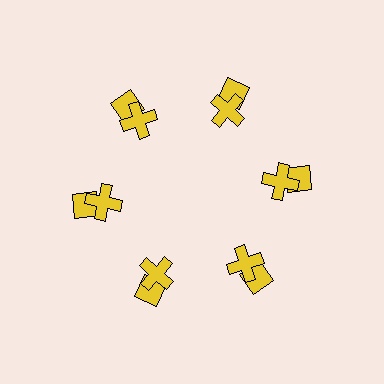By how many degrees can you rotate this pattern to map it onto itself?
The pattern maps onto itself every 60 degrees of rotation.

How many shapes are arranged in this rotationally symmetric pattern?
There are 12 shapes, arranged in 6 groups of 2.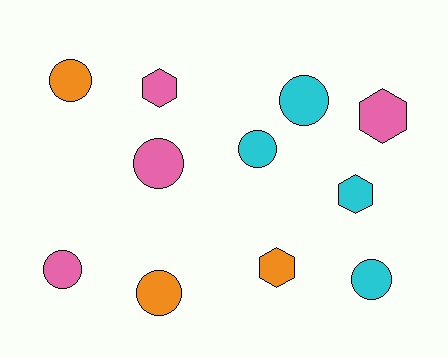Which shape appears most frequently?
Circle, with 7 objects.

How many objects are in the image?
There are 11 objects.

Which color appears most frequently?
Pink, with 4 objects.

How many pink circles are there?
There are 2 pink circles.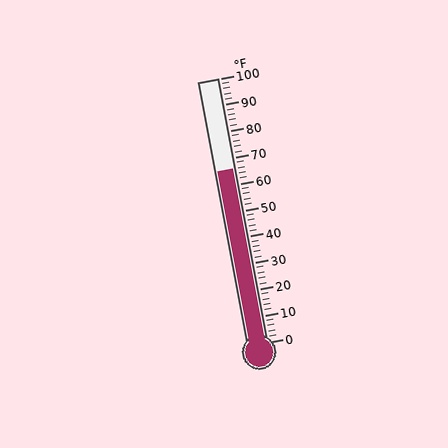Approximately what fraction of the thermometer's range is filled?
The thermometer is filled to approximately 65% of its range.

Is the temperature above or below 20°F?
The temperature is above 20°F.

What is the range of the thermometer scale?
The thermometer scale ranges from 0°F to 100°F.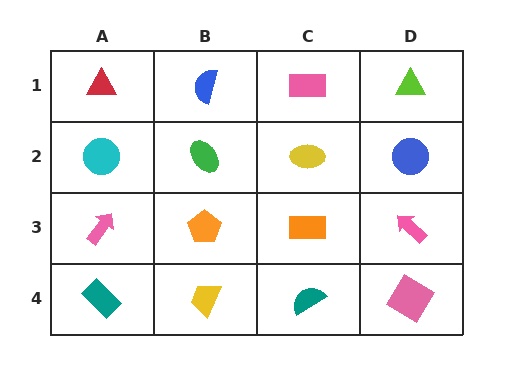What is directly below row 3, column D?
A pink diamond.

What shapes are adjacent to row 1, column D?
A blue circle (row 2, column D), a pink rectangle (row 1, column C).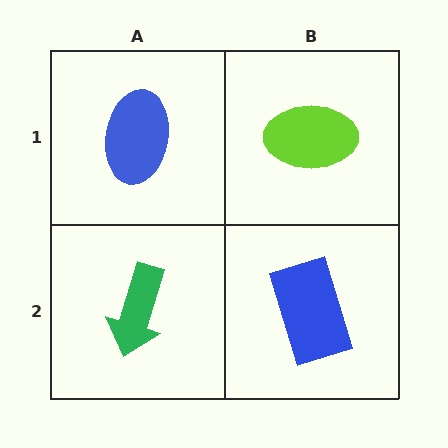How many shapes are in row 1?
2 shapes.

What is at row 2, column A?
A green arrow.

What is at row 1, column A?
A blue ellipse.